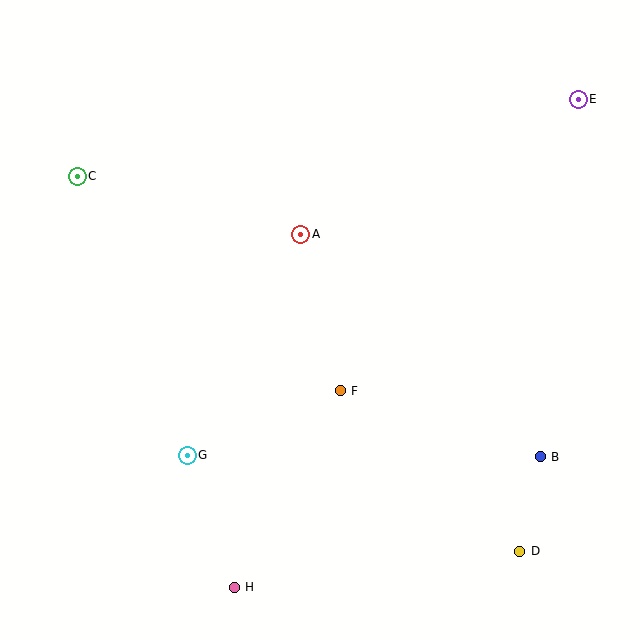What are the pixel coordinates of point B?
Point B is at (540, 457).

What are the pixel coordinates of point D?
Point D is at (520, 551).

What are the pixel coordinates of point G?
Point G is at (187, 455).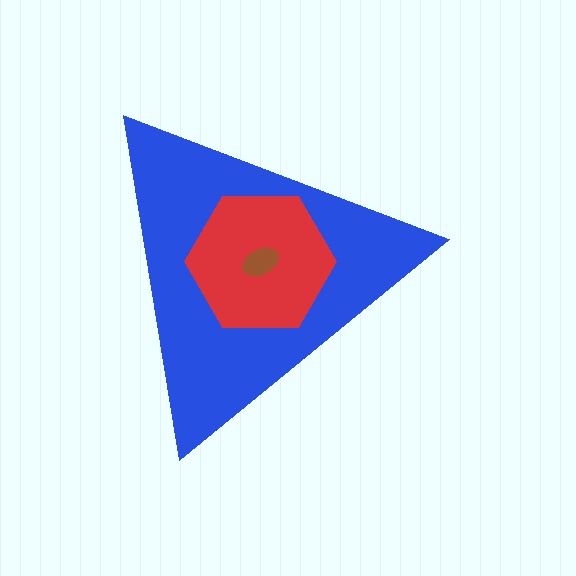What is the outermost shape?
The blue triangle.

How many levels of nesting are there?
3.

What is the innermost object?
The brown ellipse.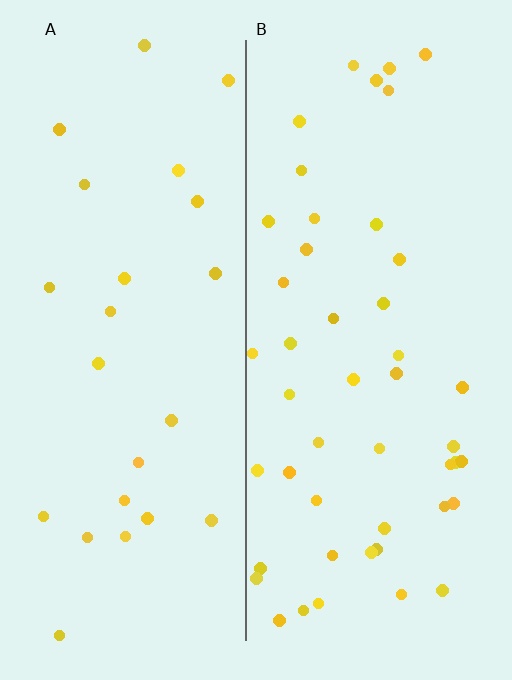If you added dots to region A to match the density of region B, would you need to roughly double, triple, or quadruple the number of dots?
Approximately double.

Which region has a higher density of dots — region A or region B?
B (the right).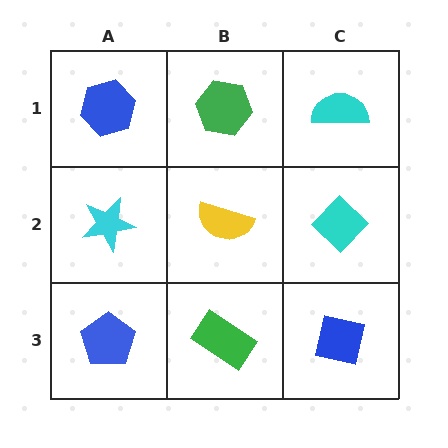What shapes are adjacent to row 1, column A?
A cyan star (row 2, column A), a green hexagon (row 1, column B).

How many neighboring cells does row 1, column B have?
3.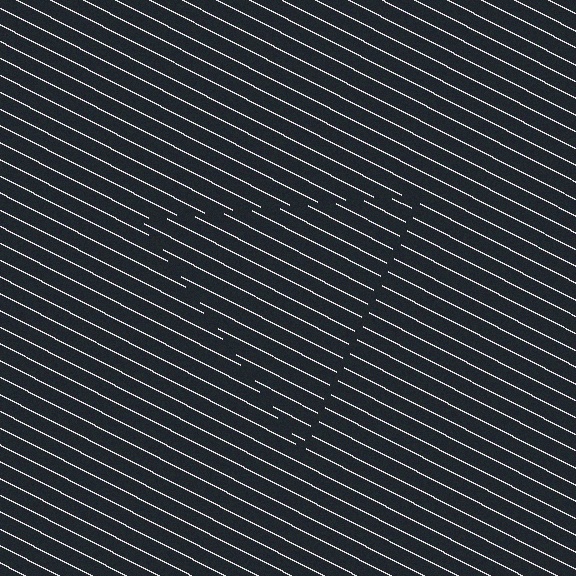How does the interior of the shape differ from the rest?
The interior of the shape contains the same grating, shifted by half a period — the contour is defined by the phase discontinuity where line-ends from the inner and outer gratings abut.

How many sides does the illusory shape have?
3 sides — the line-ends trace a triangle.